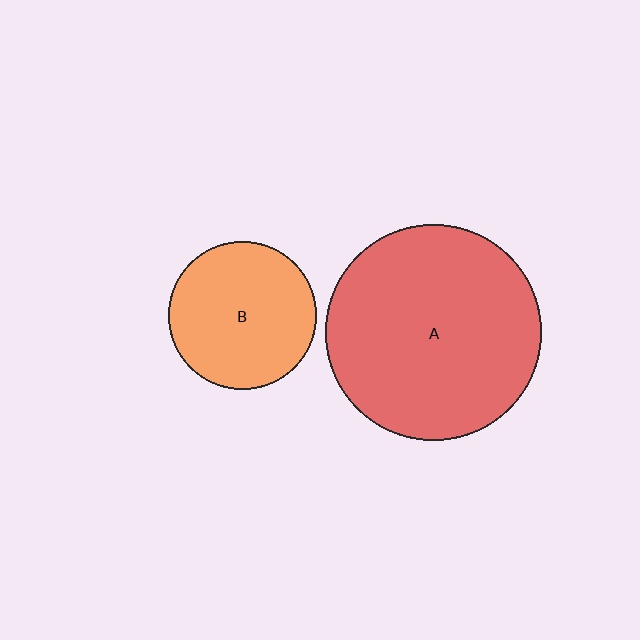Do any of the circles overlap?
No, none of the circles overlap.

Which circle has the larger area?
Circle A (red).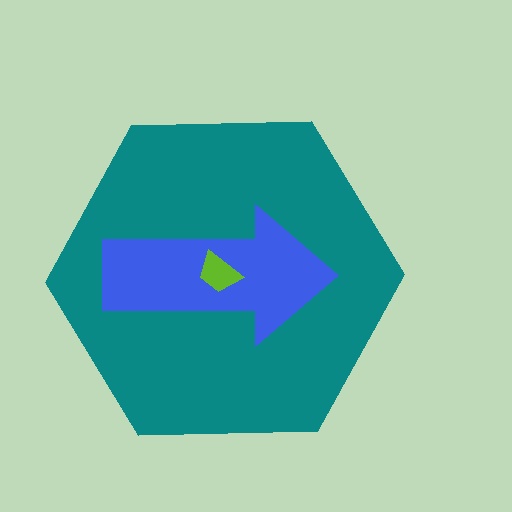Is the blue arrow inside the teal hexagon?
Yes.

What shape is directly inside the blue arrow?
The lime trapezoid.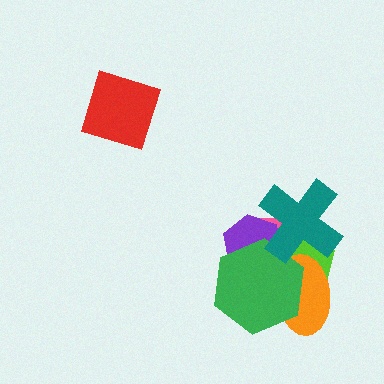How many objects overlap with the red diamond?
0 objects overlap with the red diamond.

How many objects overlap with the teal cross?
5 objects overlap with the teal cross.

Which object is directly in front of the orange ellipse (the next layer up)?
The green hexagon is directly in front of the orange ellipse.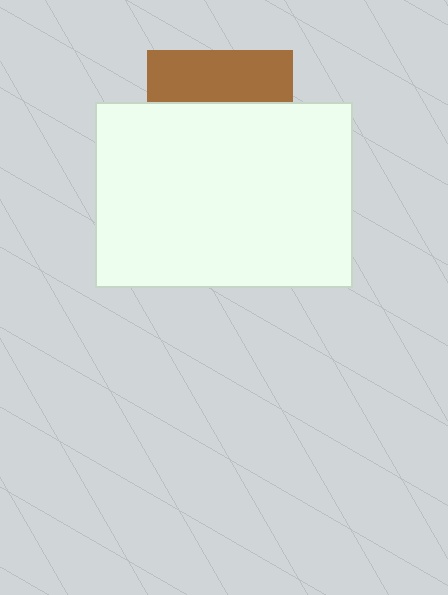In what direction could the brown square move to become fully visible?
The brown square could move up. That would shift it out from behind the white rectangle entirely.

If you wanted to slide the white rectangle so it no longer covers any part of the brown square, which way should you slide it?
Slide it down — that is the most direct way to separate the two shapes.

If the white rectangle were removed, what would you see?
You would see the complete brown square.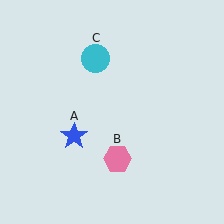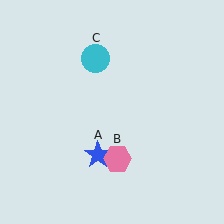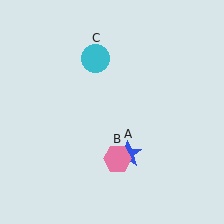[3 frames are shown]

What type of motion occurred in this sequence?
The blue star (object A) rotated counterclockwise around the center of the scene.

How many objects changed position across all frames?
1 object changed position: blue star (object A).